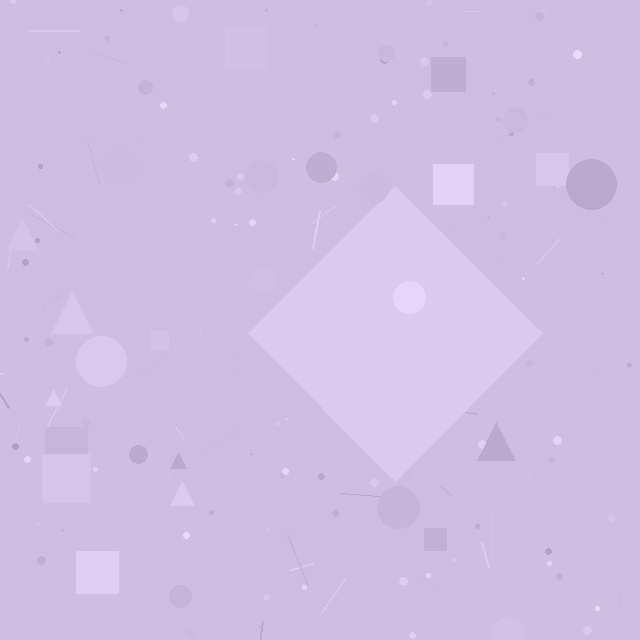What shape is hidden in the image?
A diamond is hidden in the image.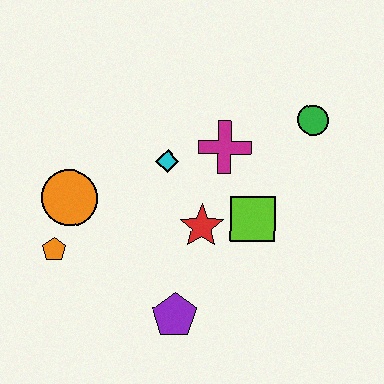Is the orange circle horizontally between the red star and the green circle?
No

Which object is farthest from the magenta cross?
The orange pentagon is farthest from the magenta cross.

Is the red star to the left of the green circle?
Yes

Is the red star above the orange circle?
No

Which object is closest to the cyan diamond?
The magenta cross is closest to the cyan diamond.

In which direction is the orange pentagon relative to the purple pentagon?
The orange pentagon is to the left of the purple pentagon.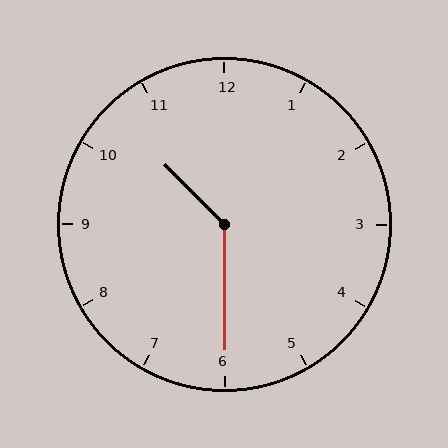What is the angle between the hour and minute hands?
Approximately 135 degrees.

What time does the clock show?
10:30.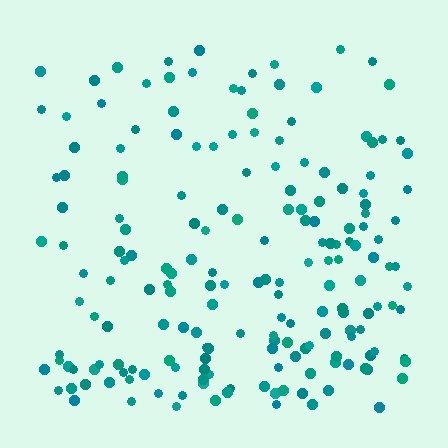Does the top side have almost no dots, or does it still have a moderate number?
Still a moderate number, just noticeably fewer than the bottom.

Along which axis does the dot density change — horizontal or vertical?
Vertical.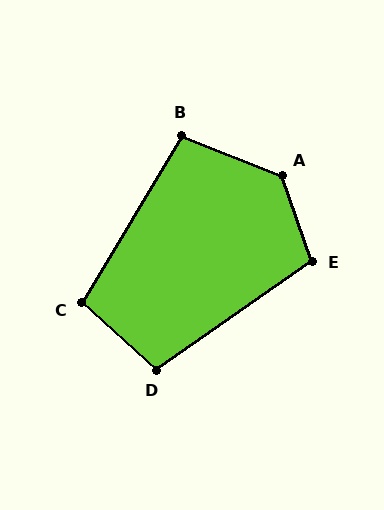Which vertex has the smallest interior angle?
B, at approximately 99 degrees.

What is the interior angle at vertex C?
Approximately 101 degrees (obtuse).